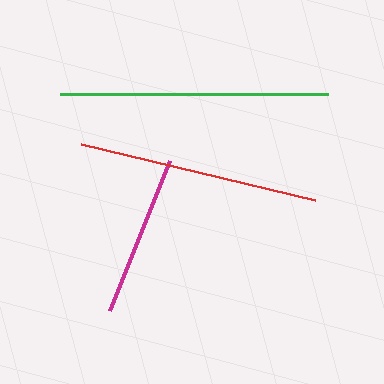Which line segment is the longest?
The green line is the longest at approximately 268 pixels.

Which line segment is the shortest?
The magenta line is the shortest at approximately 162 pixels.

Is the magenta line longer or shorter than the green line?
The green line is longer than the magenta line.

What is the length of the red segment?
The red segment is approximately 240 pixels long.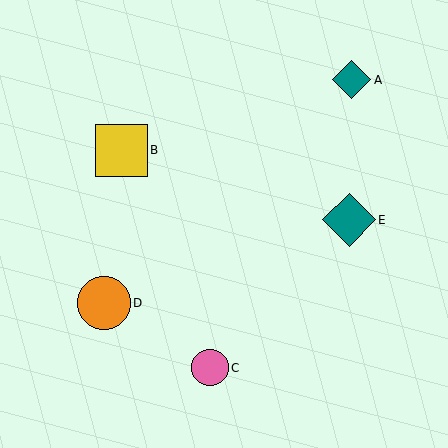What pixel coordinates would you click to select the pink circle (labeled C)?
Click at (210, 368) to select the pink circle C.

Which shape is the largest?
The orange circle (labeled D) is the largest.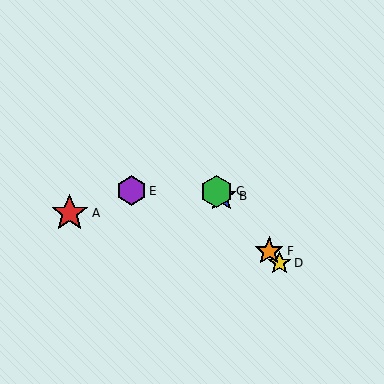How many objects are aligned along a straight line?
4 objects (B, C, D, F) are aligned along a straight line.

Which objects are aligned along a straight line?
Objects B, C, D, F are aligned along a straight line.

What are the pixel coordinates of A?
Object A is at (70, 213).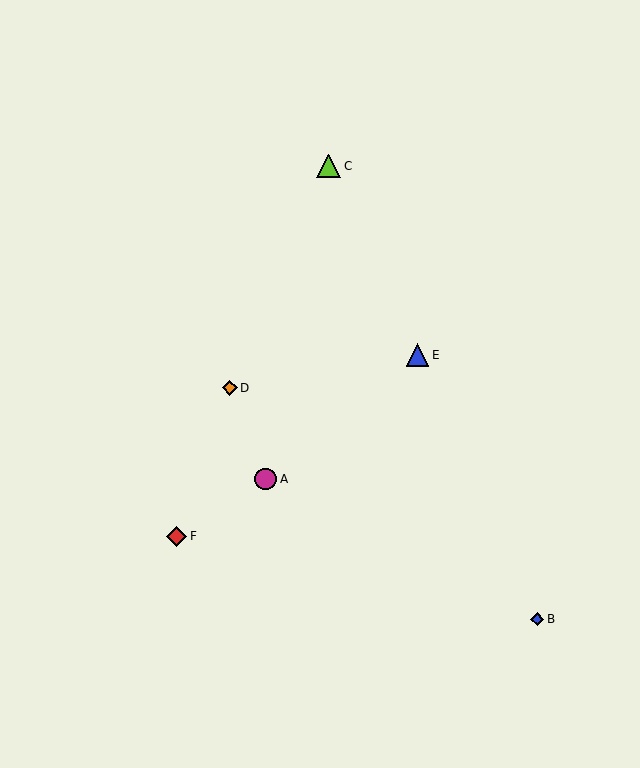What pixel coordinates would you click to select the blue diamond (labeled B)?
Click at (537, 619) to select the blue diamond B.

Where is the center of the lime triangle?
The center of the lime triangle is at (329, 166).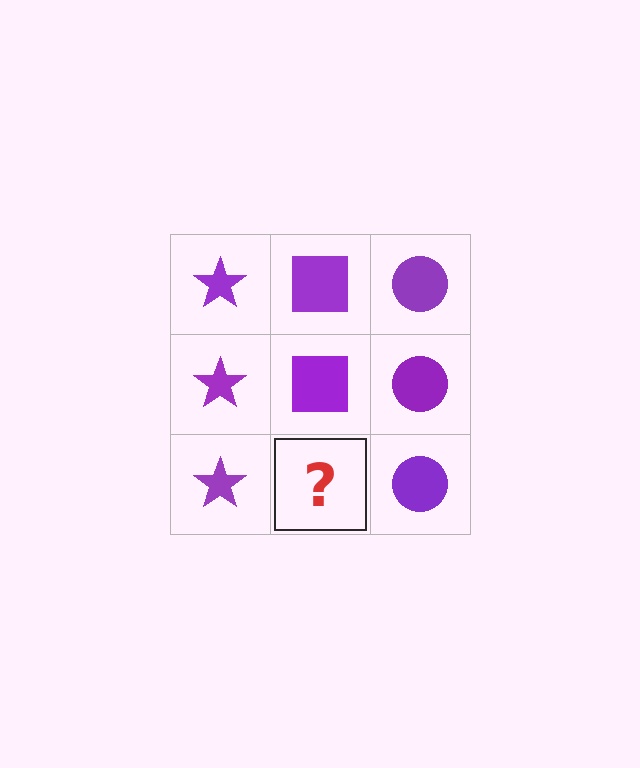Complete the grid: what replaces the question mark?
The question mark should be replaced with a purple square.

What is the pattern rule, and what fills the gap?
The rule is that each column has a consistent shape. The gap should be filled with a purple square.